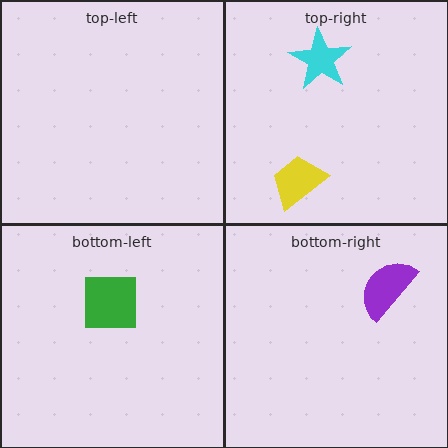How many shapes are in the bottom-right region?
1.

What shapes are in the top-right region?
The yellow trapezoid, the cyan star.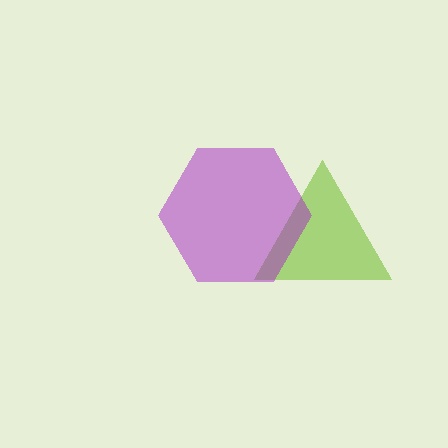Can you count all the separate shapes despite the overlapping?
Yes, there are 2 separate shapes.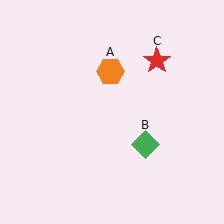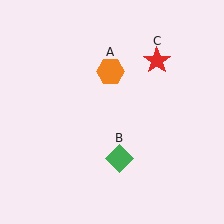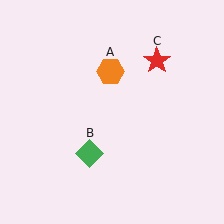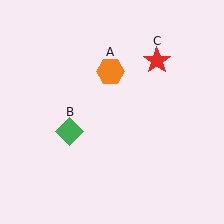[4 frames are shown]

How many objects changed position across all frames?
1 object changed position: green diamond (object B).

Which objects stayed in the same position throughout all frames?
Orange hexagon (object A) and red star (object C) remained stationary.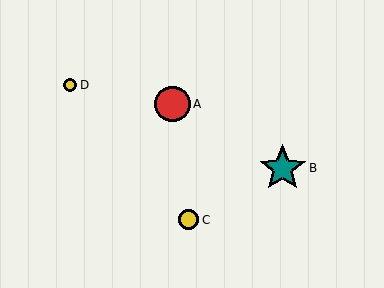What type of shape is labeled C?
Shape C is a yellow circle.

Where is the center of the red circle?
The center of the red circle is at (173, 104).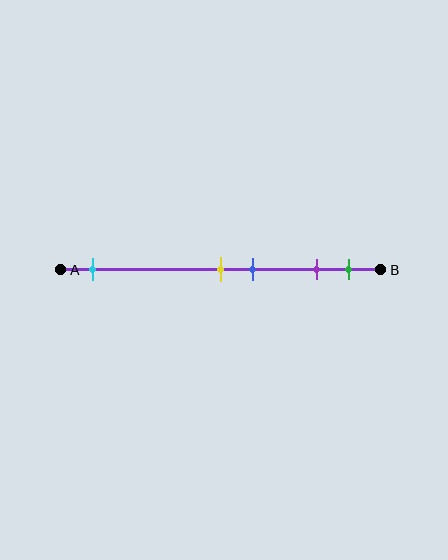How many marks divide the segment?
There are 5 marks dividing the segment.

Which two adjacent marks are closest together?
The yellow and blue marks are the closest adjacent pair.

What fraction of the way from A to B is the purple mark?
The purple mark is approximately 80% (0.8) of the way from A to B.